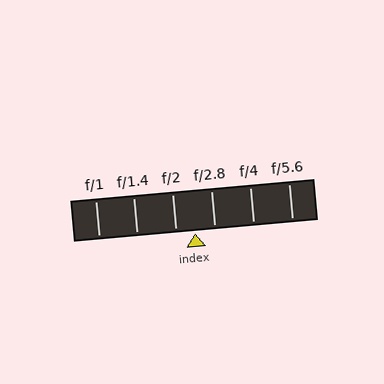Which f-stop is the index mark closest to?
The index mark is closest to f/2.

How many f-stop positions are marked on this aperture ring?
There are 6 f-stop positions marked.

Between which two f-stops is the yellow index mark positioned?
The index mark is between f/2 and f/2.8.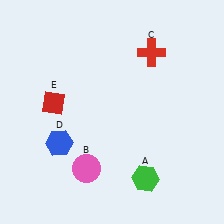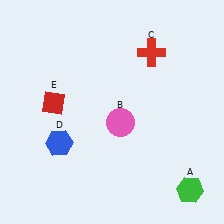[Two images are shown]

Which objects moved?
The objects that moved are: the green hexagon (A), the pink circle (B).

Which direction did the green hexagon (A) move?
The green hexagon (A) moved right.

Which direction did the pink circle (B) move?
The pink circle (B) moved up.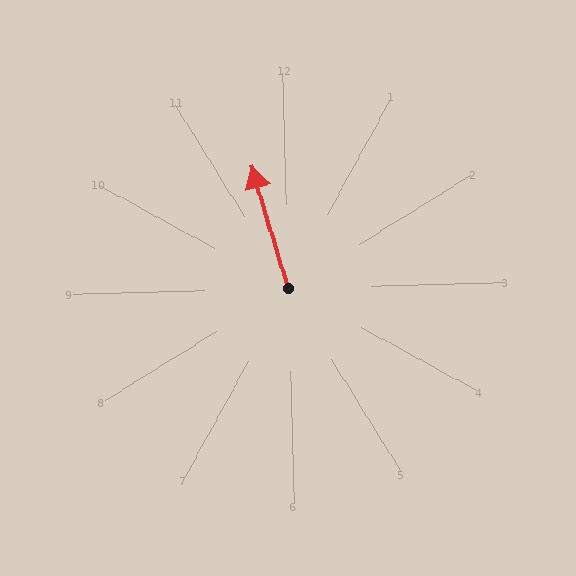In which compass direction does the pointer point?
North.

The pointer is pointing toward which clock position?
Roughly 11 o'clock.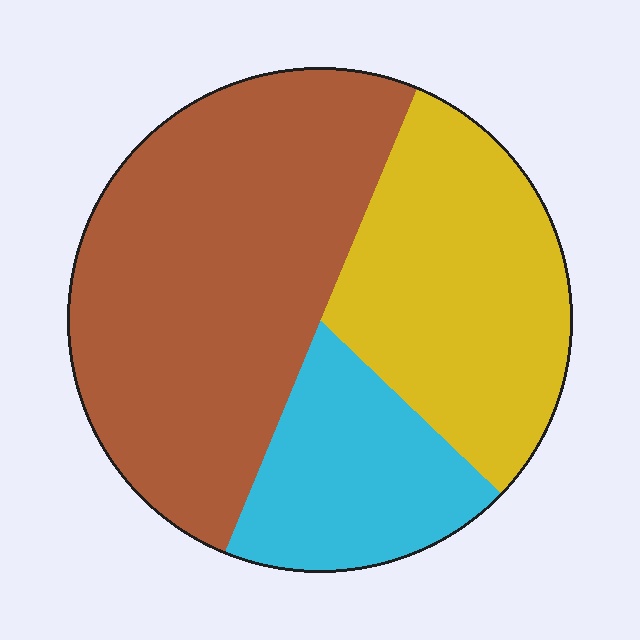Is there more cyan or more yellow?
Yellow.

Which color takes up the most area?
Brown, at roughly 50%.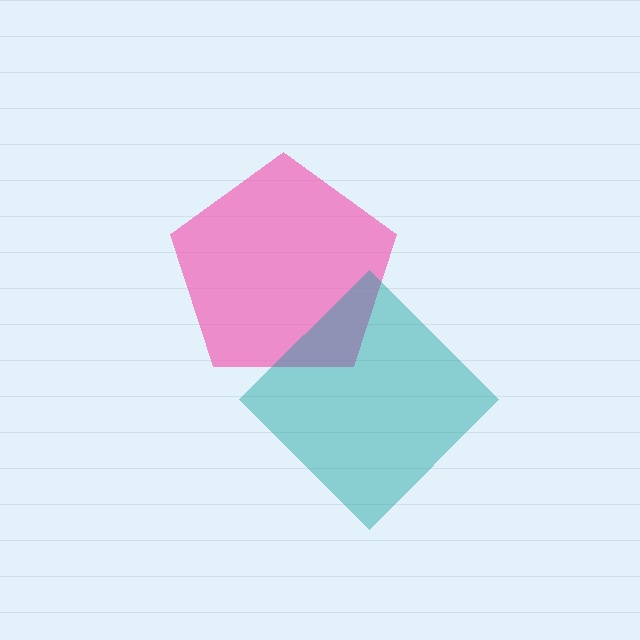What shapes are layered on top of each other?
The layered shapes are: a pink pentagon, a teal diamond.